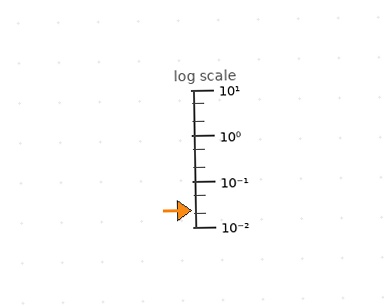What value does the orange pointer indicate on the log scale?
The pointer indicates approximately 0.023.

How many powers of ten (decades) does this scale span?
The scale spans 3 decades, from 0.01 to 10.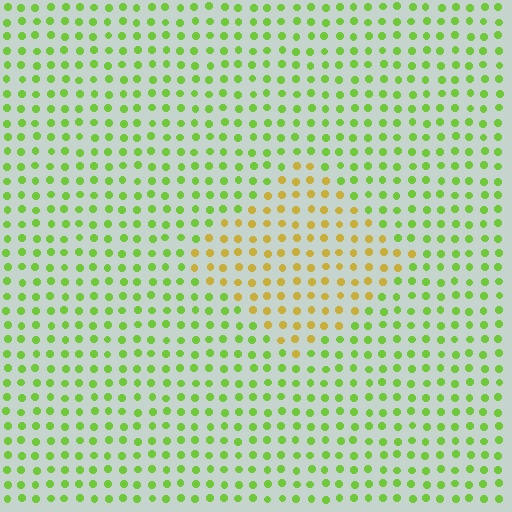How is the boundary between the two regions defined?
The boundary is defined purely by a slight shift in hue (about 48 degrees). Spacing, size, and orientation are identical on both sides.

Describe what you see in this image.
The image is filled with small lime elements in a uniform arrangement. A diamond-shaped region is visible where the elements are tinted to a slightly different hue, forming a subtle color boundary.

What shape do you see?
I see a diamond.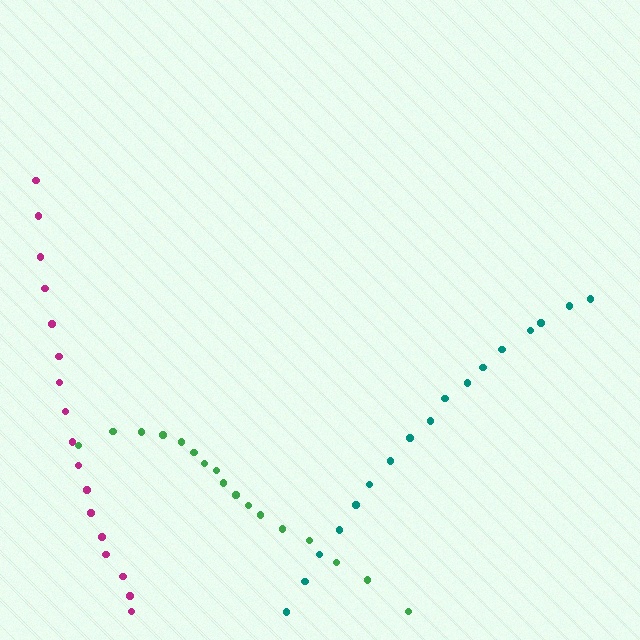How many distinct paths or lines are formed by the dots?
There are 3 distinct paths.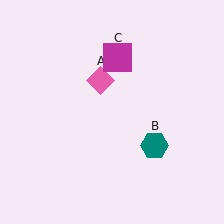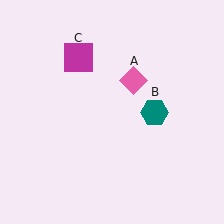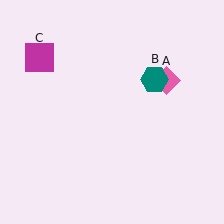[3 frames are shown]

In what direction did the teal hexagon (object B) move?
The teal hexagon (object B) moved up.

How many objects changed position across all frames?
3 objects changed position: pink diamond (object A), teal hexagon (object B), magenta square (object C).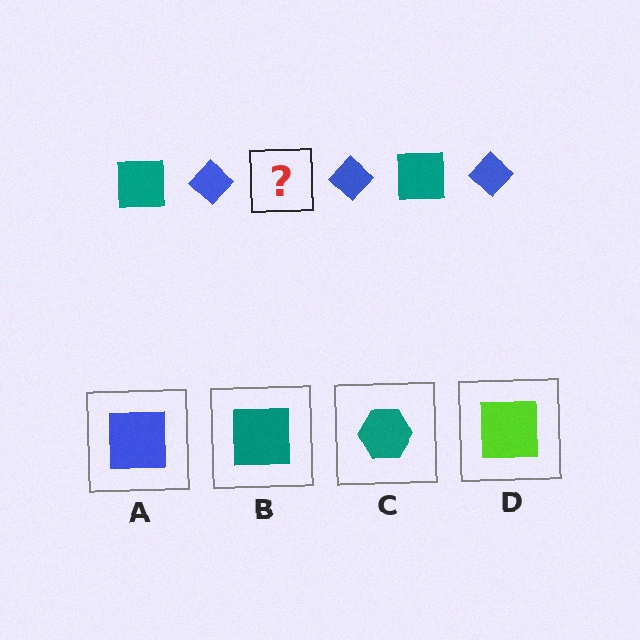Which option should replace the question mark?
Option B.